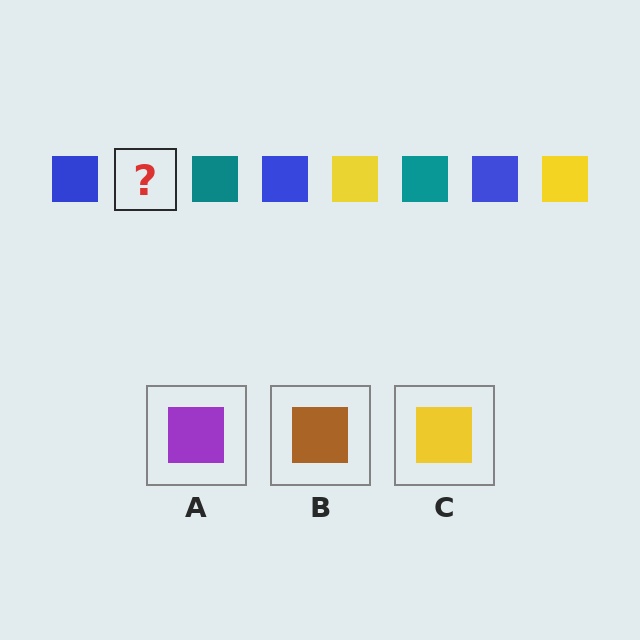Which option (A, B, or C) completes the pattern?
C.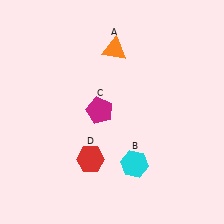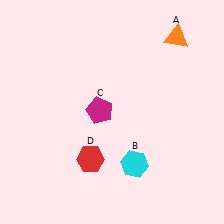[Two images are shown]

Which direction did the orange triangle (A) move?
The orange triangle (A) moved right.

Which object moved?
The orange triangle (A) moved right.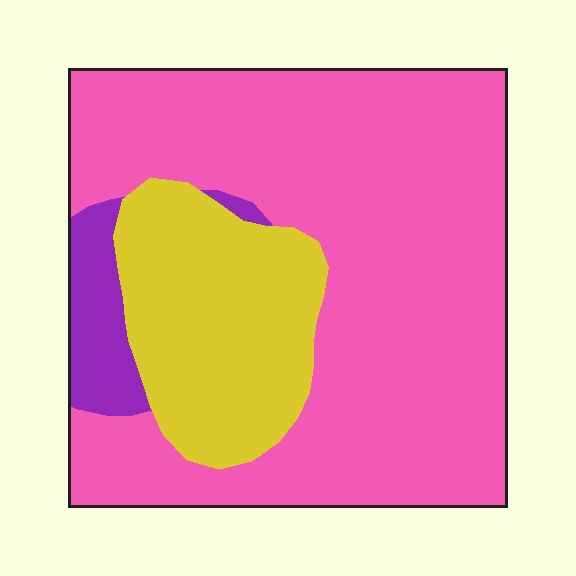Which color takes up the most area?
Pink, at roughly 70%.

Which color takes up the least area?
Purple, at roughly 5%.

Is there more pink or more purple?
Pink.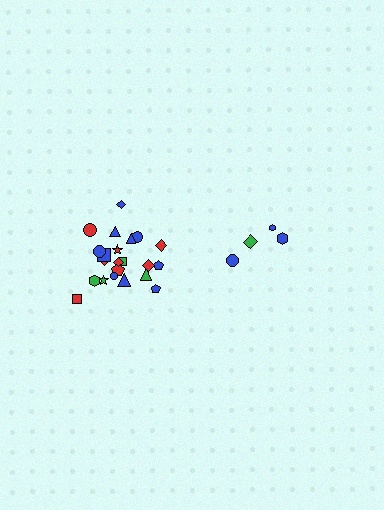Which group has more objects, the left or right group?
The left group.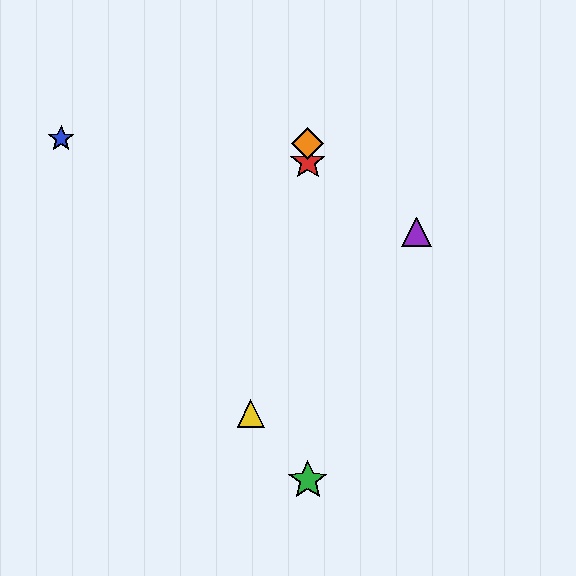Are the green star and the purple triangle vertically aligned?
No, the green star is at x≈308 and the purple triangle is at x≈417.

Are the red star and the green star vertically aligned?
Yes, both are at x≈308.